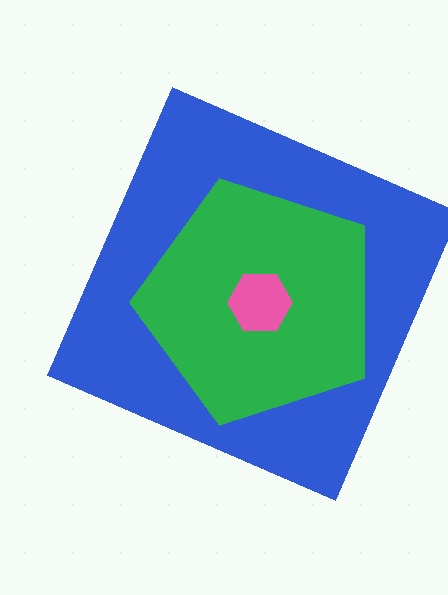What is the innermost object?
The pink hexagon.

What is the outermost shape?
The blue square.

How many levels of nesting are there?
3.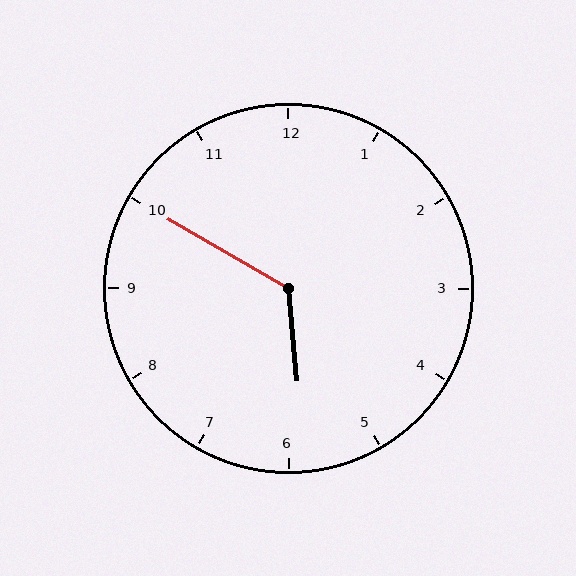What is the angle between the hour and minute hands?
Approximately 125 degrees.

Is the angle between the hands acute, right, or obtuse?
It is obtuse.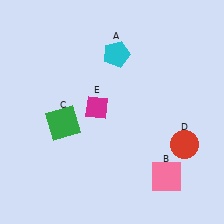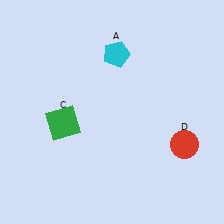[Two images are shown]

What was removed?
The magenta diamond (E), the pink square (B) were removed in Image 2.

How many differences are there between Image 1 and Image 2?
There are 2 differences between the two images.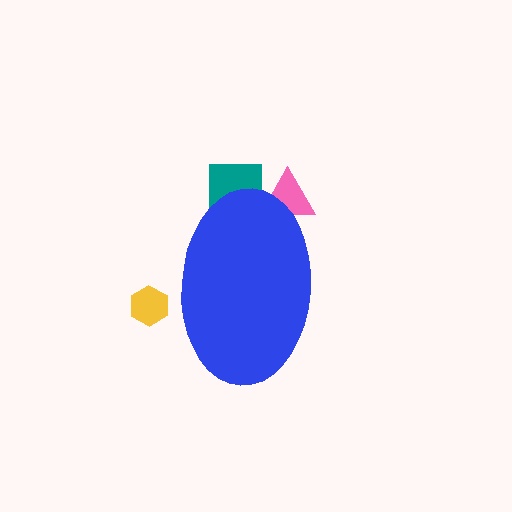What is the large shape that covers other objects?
A blue ellipse.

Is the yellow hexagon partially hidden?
Yes, the yellow hexagon is partially hidden behind the blue ellipse.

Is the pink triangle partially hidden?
Yes, the pink triangle is partially hidden behind the blue ellipse.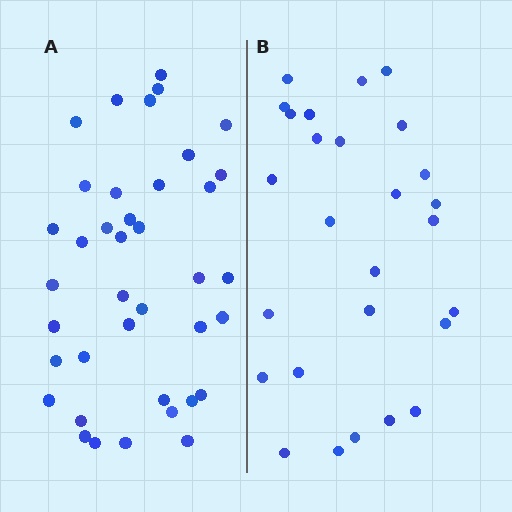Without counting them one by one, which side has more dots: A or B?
Region A (the left region) has more dots.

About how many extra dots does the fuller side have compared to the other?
Region A has roughly 12 or so more dots than region B.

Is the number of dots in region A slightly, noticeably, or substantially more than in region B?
Region A has noticeably more, but not dramatically so. The ratio is roughly 1.4 to 1.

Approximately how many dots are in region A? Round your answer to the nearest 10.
About 40 dots. (The exact count is 39, which rounds to 40.)